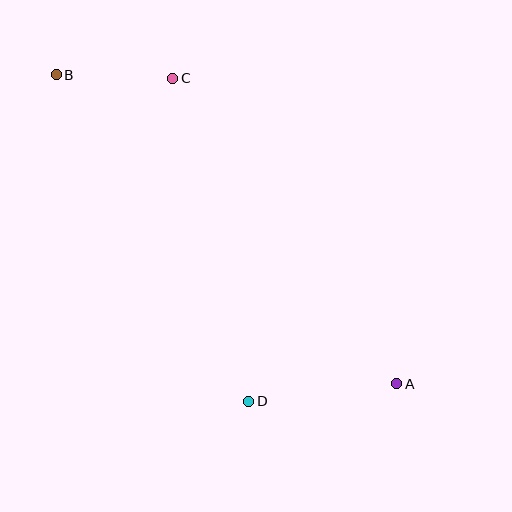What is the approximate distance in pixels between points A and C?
The distance between A and C is approximately 379 pixels.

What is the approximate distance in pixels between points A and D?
The distance between A and D is approximately 149 pixels.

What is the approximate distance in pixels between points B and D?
The distance between B and D is approximately 379 pixels.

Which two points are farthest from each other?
Points A and B are farthest from each other.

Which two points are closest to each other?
Points B and C are closest to each other.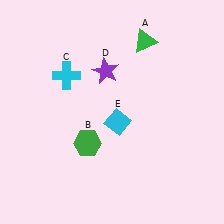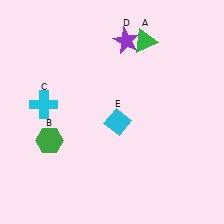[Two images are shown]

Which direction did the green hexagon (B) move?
The green hexagon (B) moved left.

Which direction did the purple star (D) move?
The purple star (D) moved up.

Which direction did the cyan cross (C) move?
The cyan cross (C) moved down.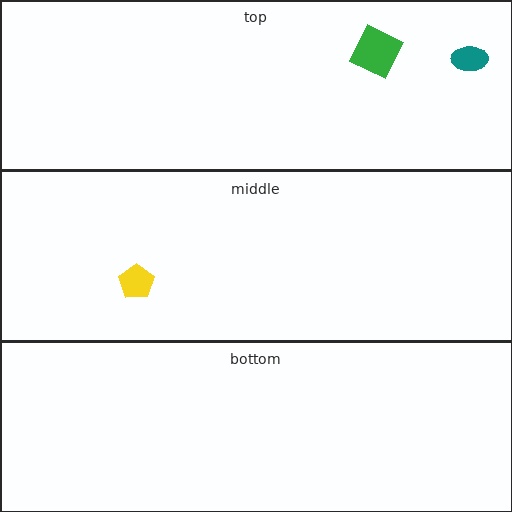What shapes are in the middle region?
The yellow pentagon.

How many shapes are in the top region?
2.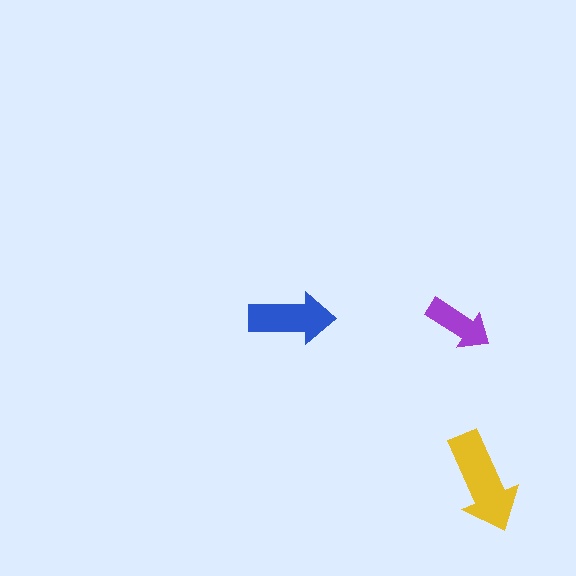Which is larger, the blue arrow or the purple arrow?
The blue one.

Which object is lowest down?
The yellow arrow is bottommost.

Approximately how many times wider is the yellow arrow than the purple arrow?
About 1.5 times wider.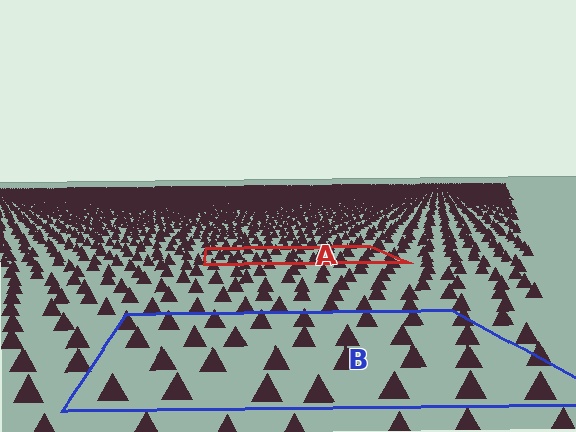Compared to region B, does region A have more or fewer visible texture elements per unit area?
Region A has more texture elements per unit area — they are packed more densely because it is farther away.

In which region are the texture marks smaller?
The texture marks are smaller in region A, because it is farther away.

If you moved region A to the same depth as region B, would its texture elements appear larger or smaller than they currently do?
They would appear larger. At a closer depth, the same texture elements are projected at a bigger on-screen size.